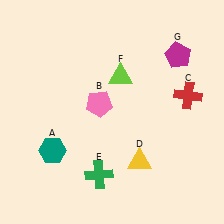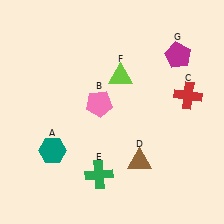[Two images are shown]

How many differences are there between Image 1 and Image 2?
There is 1 difference between the two images.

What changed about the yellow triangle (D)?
In Image 1, D is yellow. In Image 2, it changed to brown.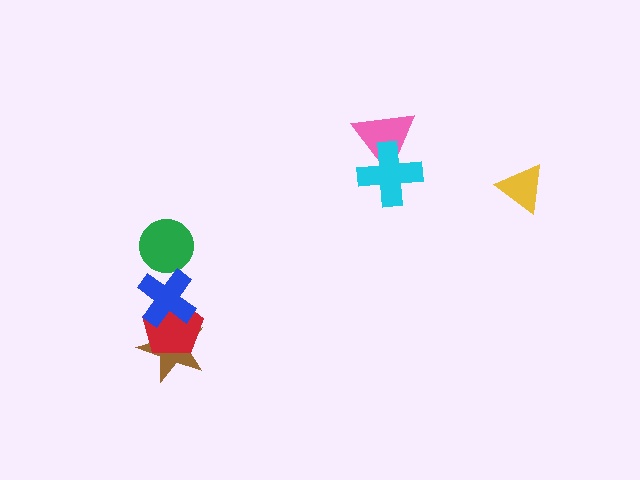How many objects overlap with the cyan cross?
1 object overlaps with the cyan cross.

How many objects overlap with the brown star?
2 objects overlap with the brown star.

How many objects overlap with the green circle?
0 objects overlap with the green circle.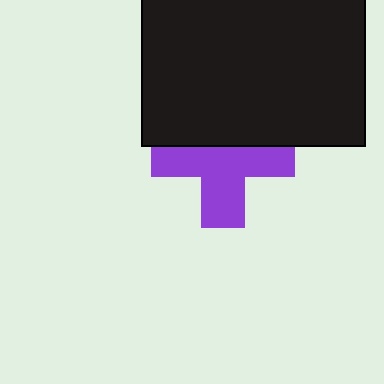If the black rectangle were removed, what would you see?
You would see the complete purple cross.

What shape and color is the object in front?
The object in front is a black rectangle.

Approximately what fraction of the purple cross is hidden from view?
Roughly 39% of the purple cross is hidden behind the black rectangle.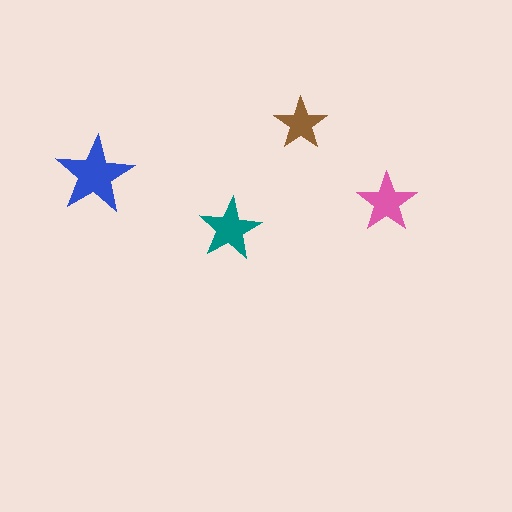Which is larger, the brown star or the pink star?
The pink one.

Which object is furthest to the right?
The pink star is rightmost.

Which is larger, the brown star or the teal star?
The teal one.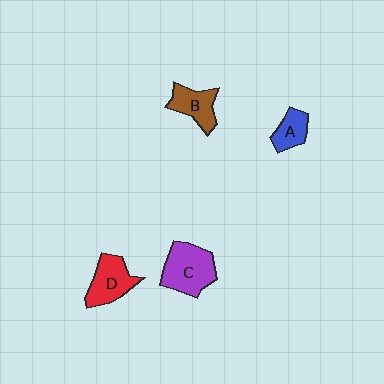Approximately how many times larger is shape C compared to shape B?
Approximately 1.5 times.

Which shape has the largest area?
Shape C (purple).